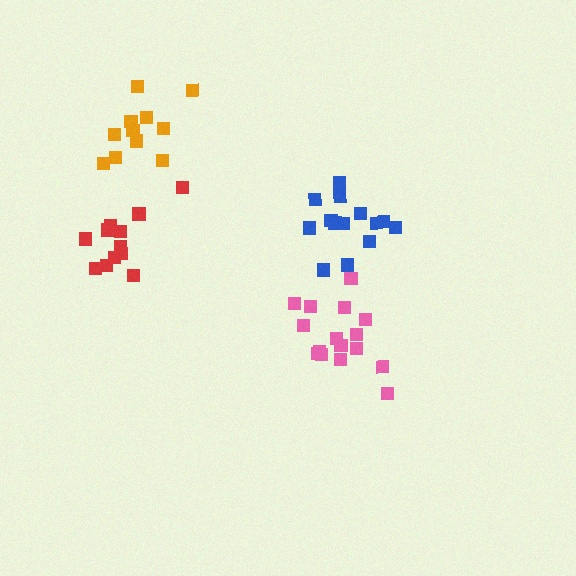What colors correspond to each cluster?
The clusters are colored: pink, blue, orange, red.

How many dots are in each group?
Group 1: 16 dots, Group 2: 14 dots, Group 3: 11 dots, Group 4: 12 dots (53 total).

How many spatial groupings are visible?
There are 4 spatial groupings.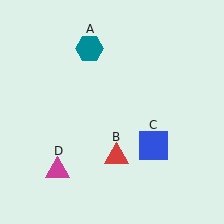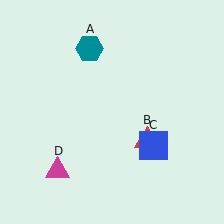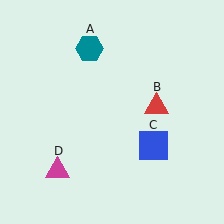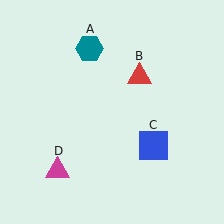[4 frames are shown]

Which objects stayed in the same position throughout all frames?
Teal hexagon (object A) and blue square (object C) and magenta triangle (object D) remained stationary.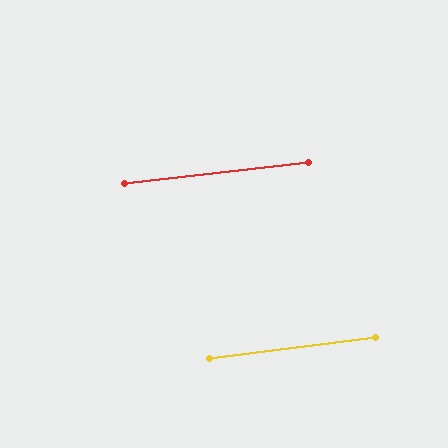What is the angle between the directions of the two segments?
Approximately 0 degrees.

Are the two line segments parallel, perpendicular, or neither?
Parallel — their directions differ by only 0.4°.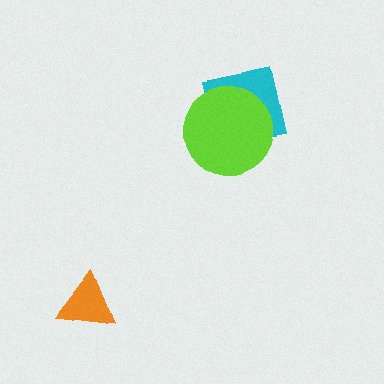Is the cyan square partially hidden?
Yes, it is partially covered by another shape.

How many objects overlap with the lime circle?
1 object overlaps with the lime circle.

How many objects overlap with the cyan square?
1 object overlaps with the cyan square.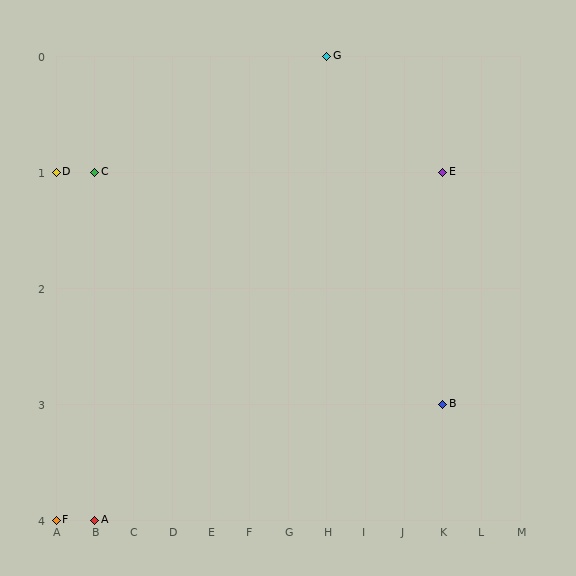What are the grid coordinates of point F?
Point F is at grid coordinates (A, 4).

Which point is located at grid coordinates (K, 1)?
Point E is at (K, 1).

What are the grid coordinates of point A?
Point A is at grid coordinates (B, 4).